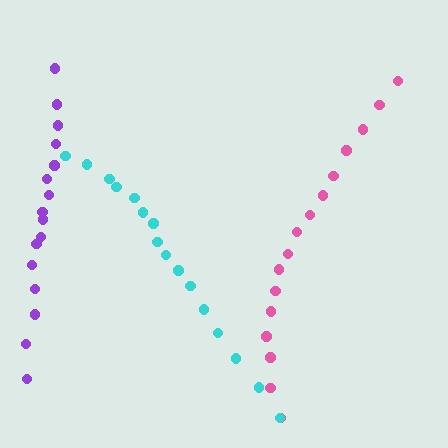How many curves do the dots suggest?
There are 3 distinct paths.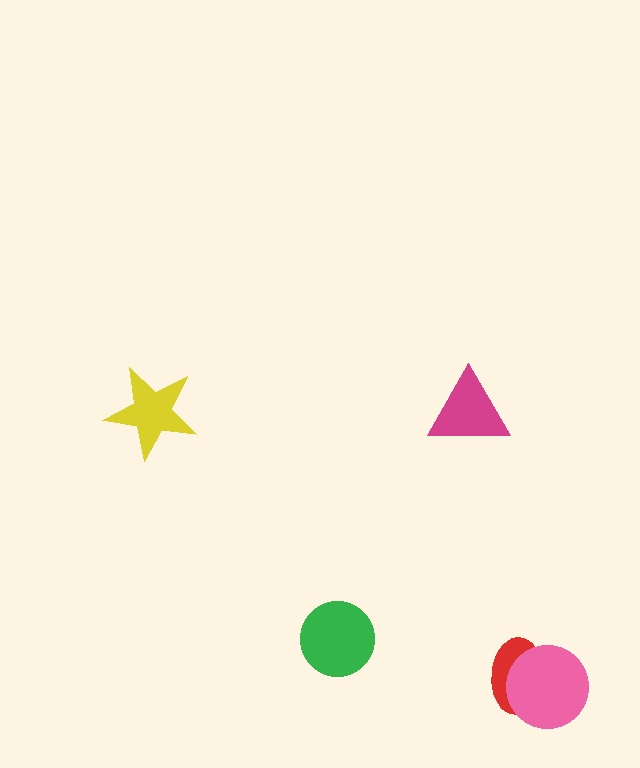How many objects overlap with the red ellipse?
1 object overlaps with the red ellipse.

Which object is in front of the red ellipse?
The pink circle is in front of the red ellipse.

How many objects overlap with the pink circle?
1 object overlaps with the pink circle.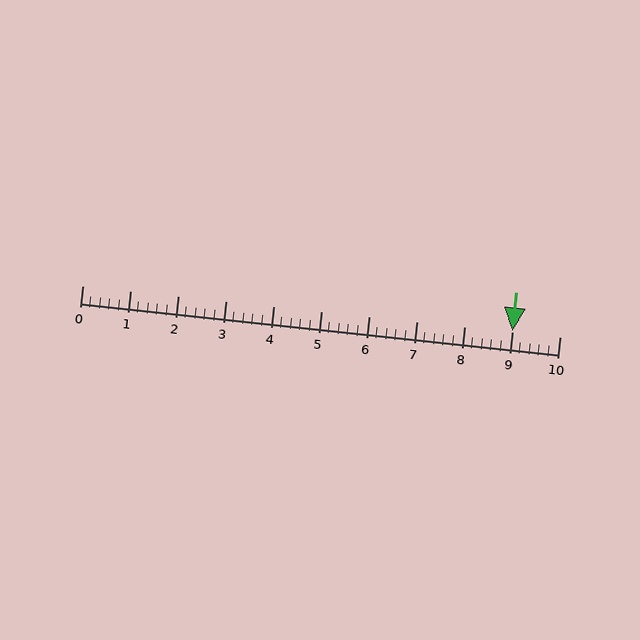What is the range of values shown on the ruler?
The ruler shows values from 0 to 10.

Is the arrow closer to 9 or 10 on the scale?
The arrow is closer to 9.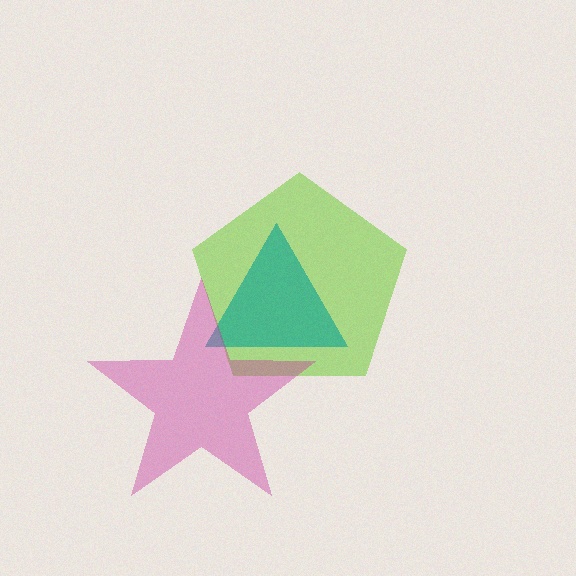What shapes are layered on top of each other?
The layered shapes are: a lime pentagon, a teal triangle, a magenta star.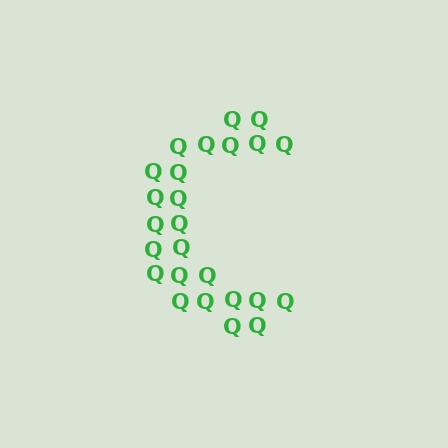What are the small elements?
The small elements are letter Q's.